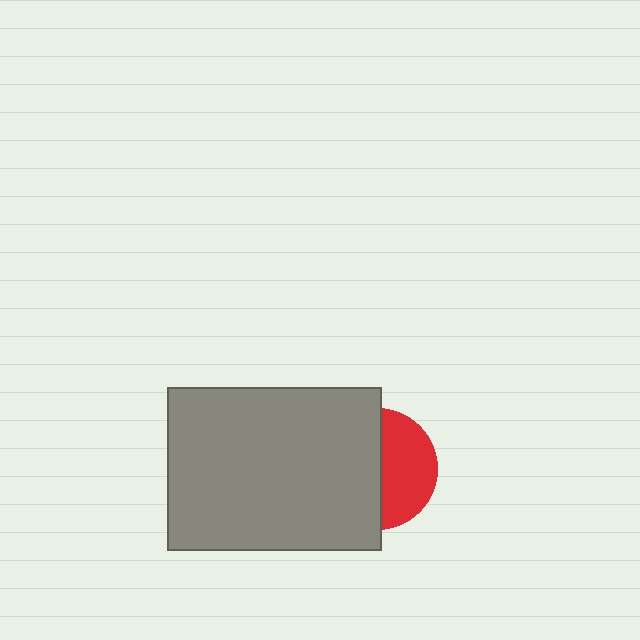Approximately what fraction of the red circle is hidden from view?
Roughly 55% of the red circle is hidden behind the gray rectangle.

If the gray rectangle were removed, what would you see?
You would see the complete red circle.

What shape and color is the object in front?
The object in front is a gray rectangle.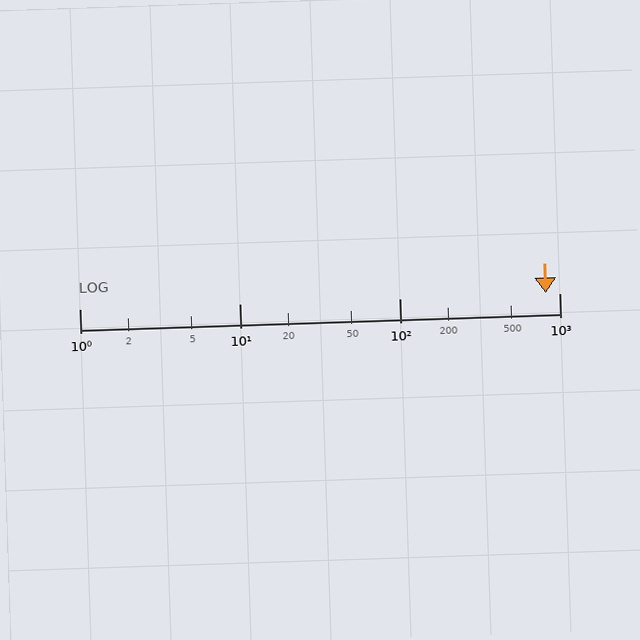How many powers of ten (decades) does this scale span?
The scale spans 3 decades, from 1 to 1000.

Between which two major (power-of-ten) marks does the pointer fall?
The pointer is between 100 and 1000.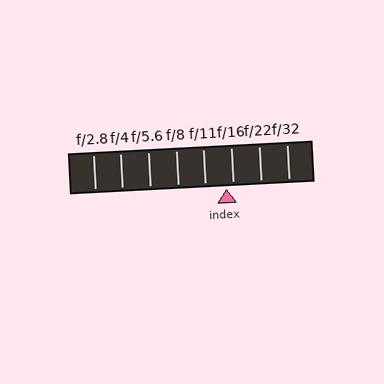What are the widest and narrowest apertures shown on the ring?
The widest aperture shown is f/2.8 and the narrowest is f/32.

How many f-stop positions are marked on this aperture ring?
There are 8 f-stop positions marked.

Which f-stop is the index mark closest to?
The index mark is closest to f/16.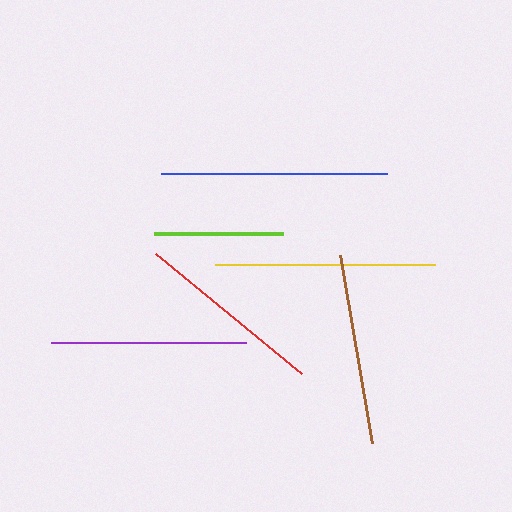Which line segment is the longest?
The blue line is the longest at approximately 226 pixels.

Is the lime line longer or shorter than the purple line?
The purple line is longer than the lime line.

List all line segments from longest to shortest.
From longest to shortest: blue, yellow, purple, brown, red, lime.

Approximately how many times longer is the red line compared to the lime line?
The red line is approximately 1.5 times the length of the lime line.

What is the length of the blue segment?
The blue segment is approximately 226 pixels long.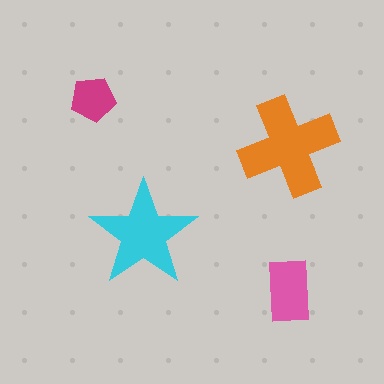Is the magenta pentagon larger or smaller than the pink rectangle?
Smaller.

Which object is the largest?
The orange cross.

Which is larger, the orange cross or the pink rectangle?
The orange cross.